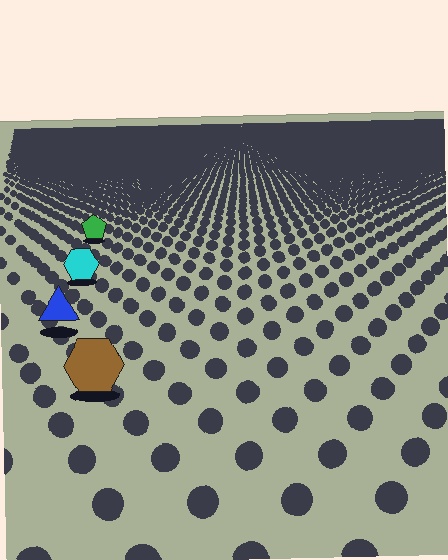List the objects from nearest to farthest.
From nearest to farthest: the brown hexagon, the blue triangle, the cyan hexagon, the green pentagon.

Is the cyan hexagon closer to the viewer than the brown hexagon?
No. The brown hexagon is closer — you can tell from the texture gradient: the ground texture is coarser near it.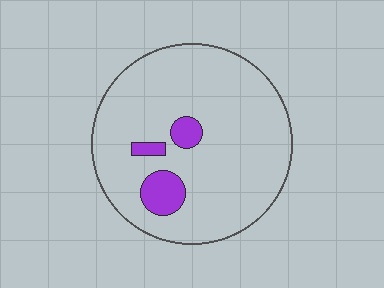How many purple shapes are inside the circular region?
3.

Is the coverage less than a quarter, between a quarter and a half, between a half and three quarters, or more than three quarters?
Less than a quarter.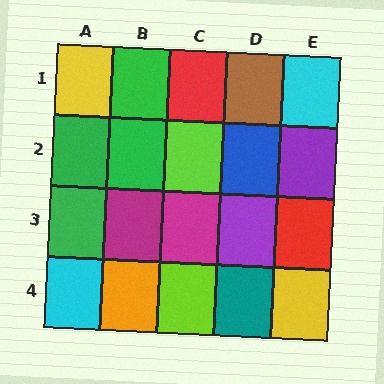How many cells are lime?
2 cells are lime.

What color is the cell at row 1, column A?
Yellow.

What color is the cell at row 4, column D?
Teal.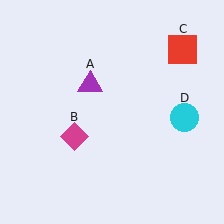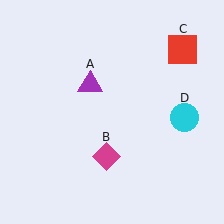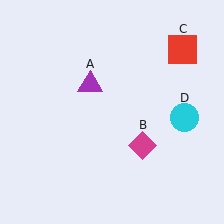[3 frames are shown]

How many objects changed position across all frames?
1 object changed position: magenta diamond (object B).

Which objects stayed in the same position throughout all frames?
Purple triangle (object A) and red square (object C) and cyan circle (object D) remained stationary.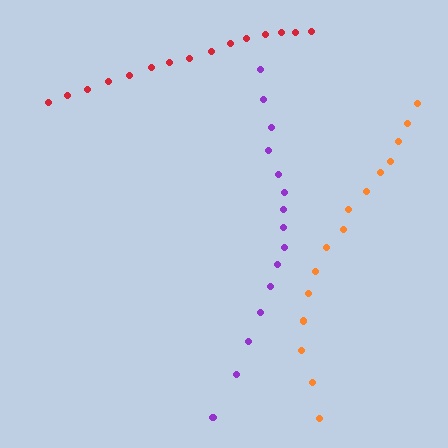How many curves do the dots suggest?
There are 3 distinct paths.